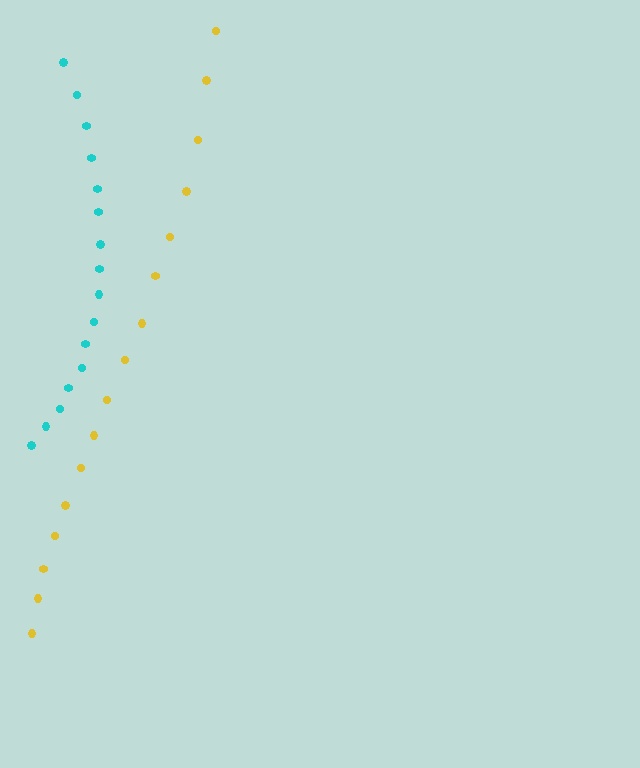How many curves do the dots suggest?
There are 2 distinct paths.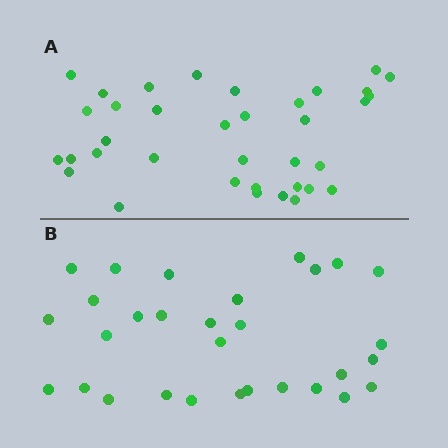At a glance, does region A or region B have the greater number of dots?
Region A (the top region) has more dots.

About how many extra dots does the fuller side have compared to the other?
Region A has about 6 more dots than region B.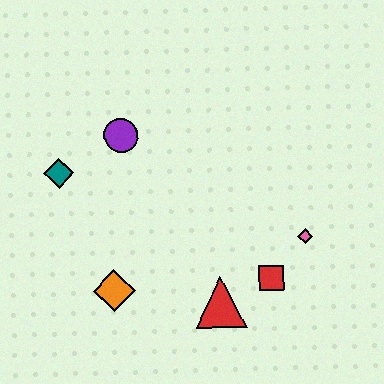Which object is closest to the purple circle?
The teal diamond is closest to the purple circle.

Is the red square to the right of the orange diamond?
Yes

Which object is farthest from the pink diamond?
The teal diamond is farthest from the pink diamond.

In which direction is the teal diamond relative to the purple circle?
The teal diamond is to the left of the purple circle.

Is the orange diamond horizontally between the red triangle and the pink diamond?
No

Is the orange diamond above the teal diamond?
No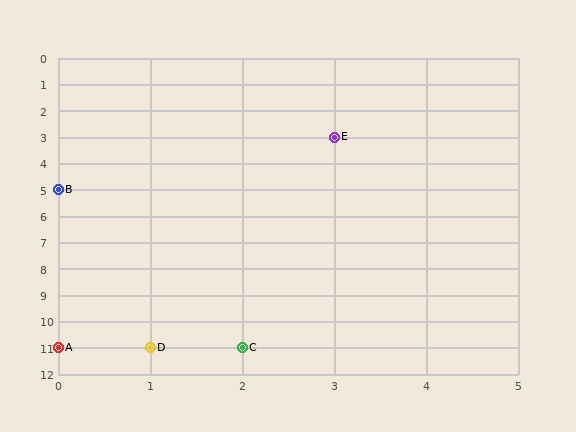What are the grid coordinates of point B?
Point B is at grid coordinates (0, 5).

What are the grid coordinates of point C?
Point C is at grid coordinates (2, 11).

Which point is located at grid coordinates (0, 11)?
Point A is at (0, 11).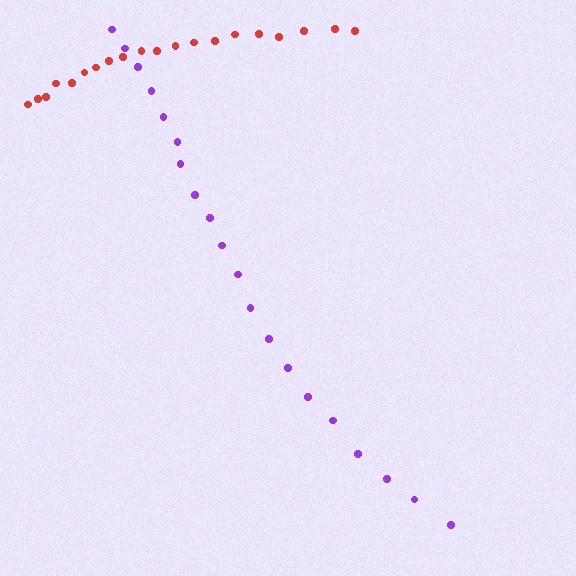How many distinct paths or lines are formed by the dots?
There are 2 distinct paths.